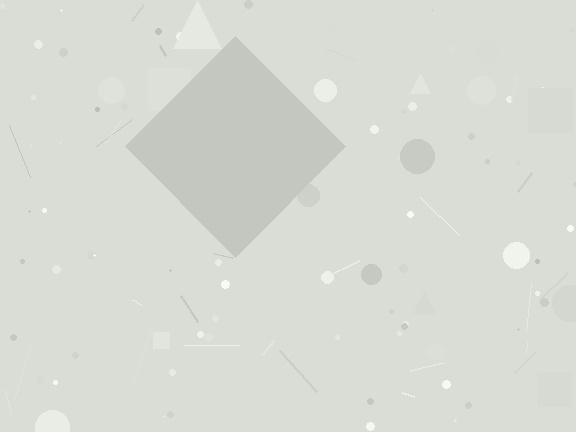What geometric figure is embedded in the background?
A diamond is embedded in the background.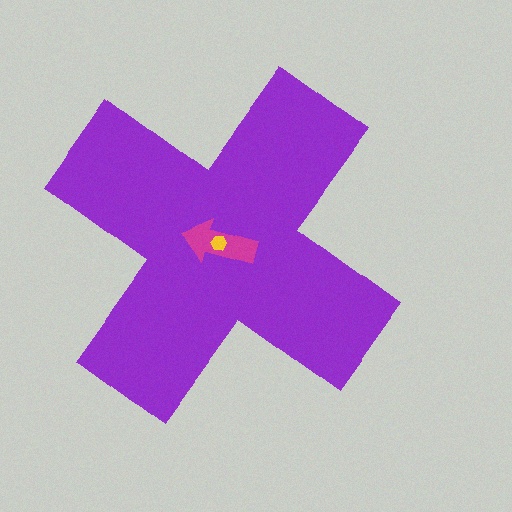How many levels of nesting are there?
3.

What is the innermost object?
The yellow hexagon.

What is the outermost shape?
The purple cross.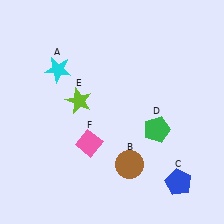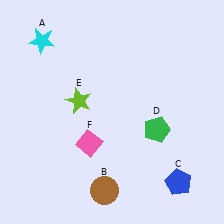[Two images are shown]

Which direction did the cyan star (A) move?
The cyan star (A) moved up.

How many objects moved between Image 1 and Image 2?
2 objects moved between the two images.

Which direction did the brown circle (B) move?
The brown circle (B) moved down.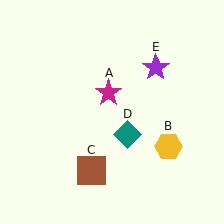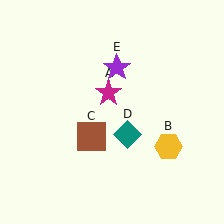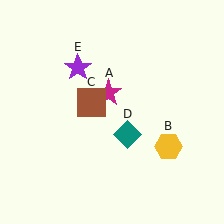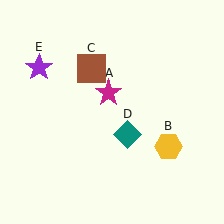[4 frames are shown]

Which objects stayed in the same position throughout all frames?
Magenta star (object A) and yellow hexagon (object B) and teal diamond (object D) remained stationary.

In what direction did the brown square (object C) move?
The brown square (object C) moved up.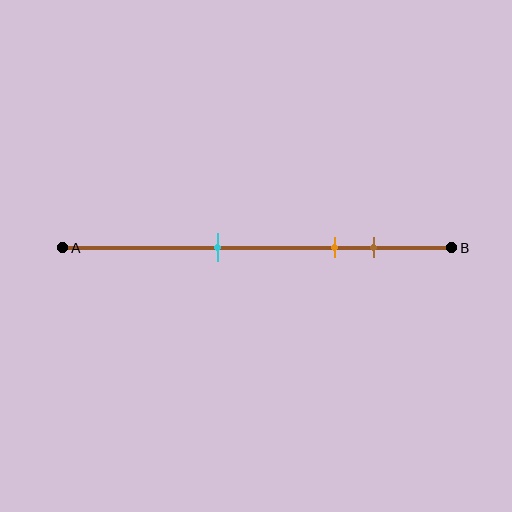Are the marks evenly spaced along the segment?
No, the marks are not evenly spaced.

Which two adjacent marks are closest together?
The orange and brown marks are the closest adjacent pair.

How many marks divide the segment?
There are 3 marks dividing the segment.